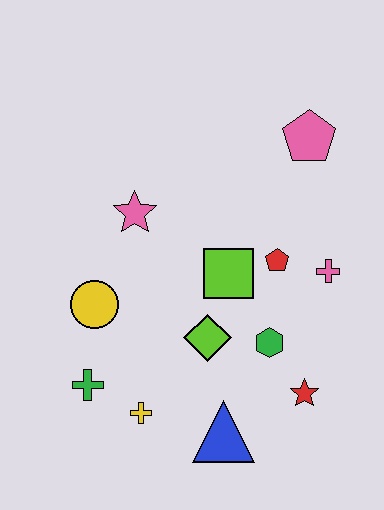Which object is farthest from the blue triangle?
The pink pentagon is farthest from the blue triangle.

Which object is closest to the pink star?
The yellow circle is closest to the pink star.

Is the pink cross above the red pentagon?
No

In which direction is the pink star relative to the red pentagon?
The pink star is to the left of the red pentagon.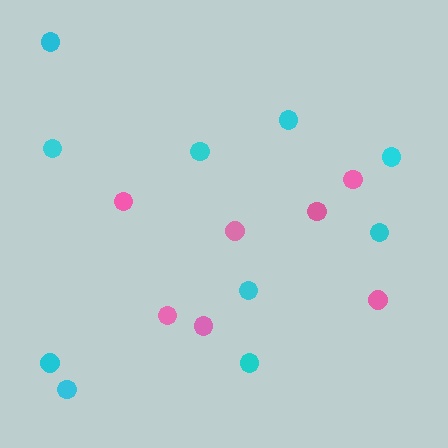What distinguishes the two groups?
There are 2 groups: one group of cyan circles (10) and one group of pink circles (7).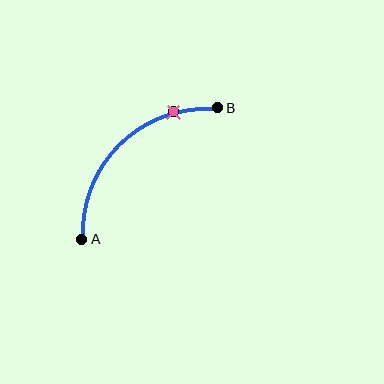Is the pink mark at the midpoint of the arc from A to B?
No. The pink mark lies on the arc but is closer to endpoint B. The arc midpoint would be at the point on the curve equidistant along the arc from both A and B.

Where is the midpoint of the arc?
The arc midpoint is the point on the curve farthest from the straight line joining A and B. It sits above and to the left of that line.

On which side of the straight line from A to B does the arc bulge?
The arc bulges above and to the left of the straight line connecting A and B.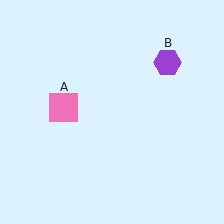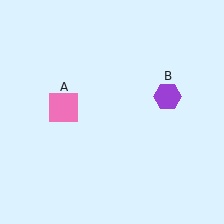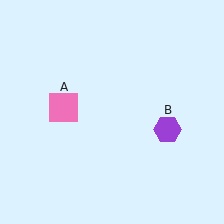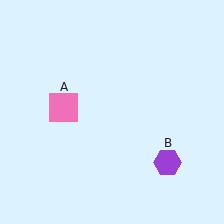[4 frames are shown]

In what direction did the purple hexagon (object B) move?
The purple hexagon (object B) moved down.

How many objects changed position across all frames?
1 object changed position: purple hexagon (object B).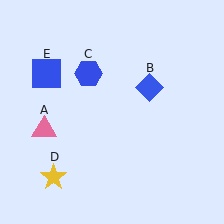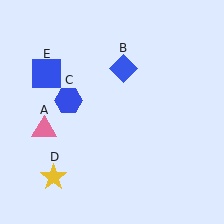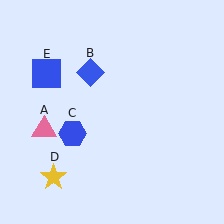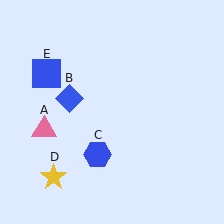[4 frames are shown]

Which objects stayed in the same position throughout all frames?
Pink triangle (object A) and yellow star (object D) and blue square (object E) remained stationary.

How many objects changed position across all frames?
2 objects changed position: blue diamond (object B), blue hexagon (object C).